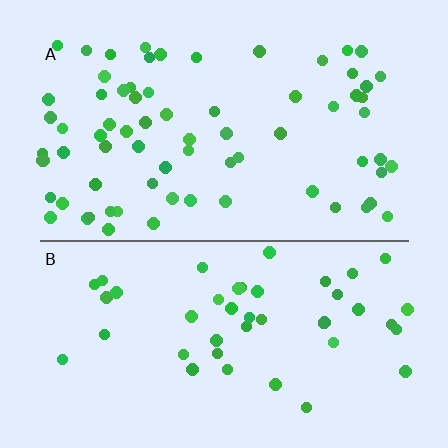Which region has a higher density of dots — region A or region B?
A (the top).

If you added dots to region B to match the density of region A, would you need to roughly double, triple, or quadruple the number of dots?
Approximately double.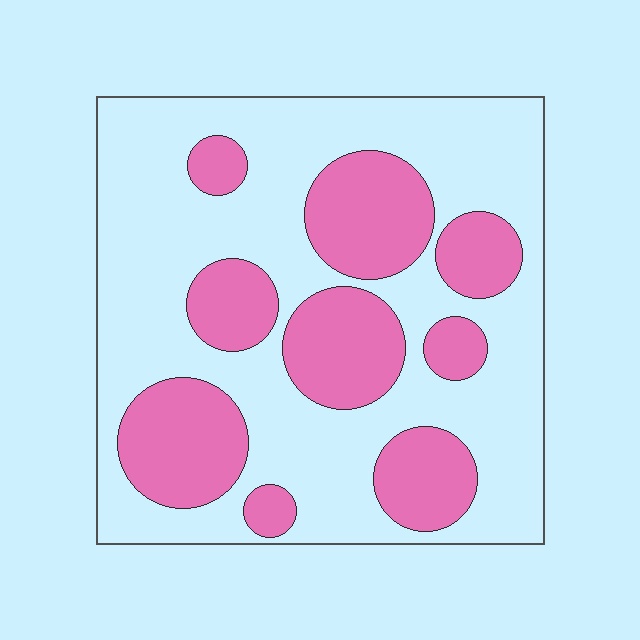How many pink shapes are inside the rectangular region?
9.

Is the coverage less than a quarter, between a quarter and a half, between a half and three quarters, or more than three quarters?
Between a quarter and a half.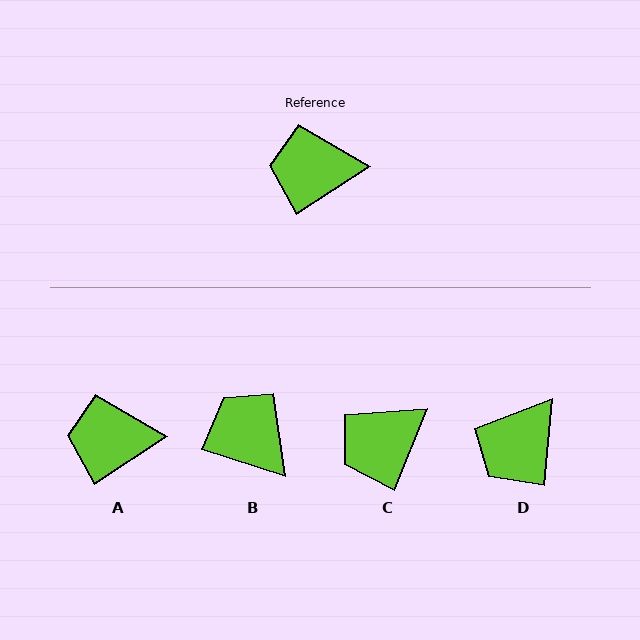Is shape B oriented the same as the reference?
No, it is off by about 51 degrees.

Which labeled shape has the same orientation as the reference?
A.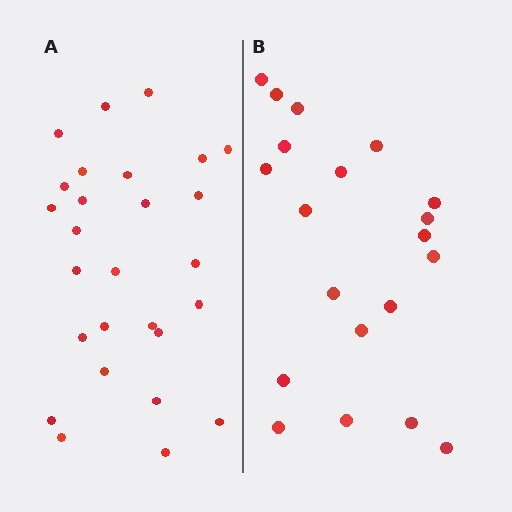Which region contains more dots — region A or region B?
Region A (the left region) has more dots.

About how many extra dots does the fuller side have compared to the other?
Region A has roughly 8 or so more dots than region B.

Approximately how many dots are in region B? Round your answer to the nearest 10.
About 20 dots.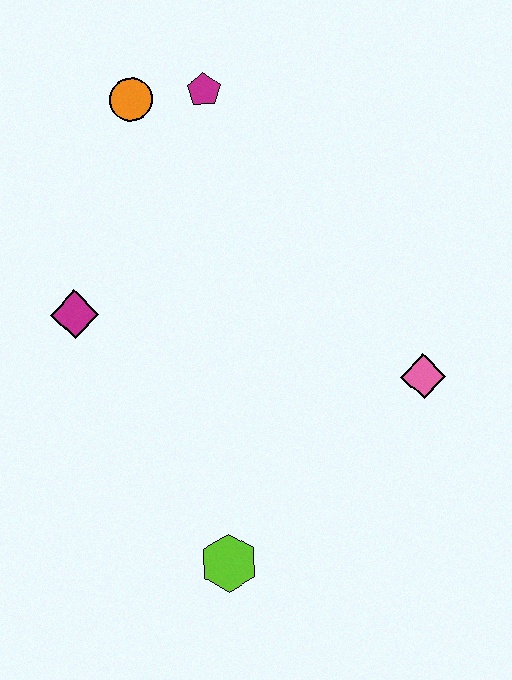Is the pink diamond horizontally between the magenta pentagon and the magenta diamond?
No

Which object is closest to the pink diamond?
The lime hexagon is closest to the pink diamond.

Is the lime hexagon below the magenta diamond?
Yes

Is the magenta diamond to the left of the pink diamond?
Yes